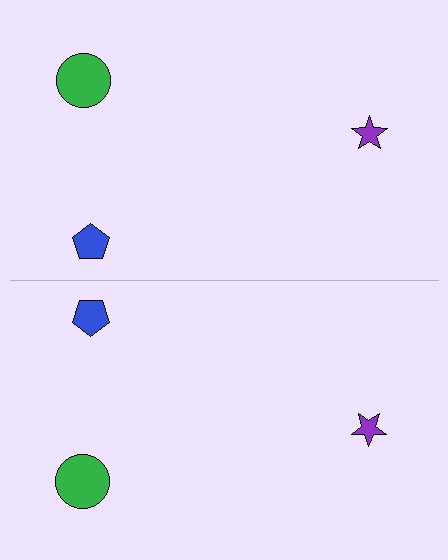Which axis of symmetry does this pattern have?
The pattern has a horizontal axis of symmetry running through the center of the image.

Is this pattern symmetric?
Yes, this pattern has bilateral (reflection) symmetry.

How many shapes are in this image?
There are 6 shapes in this image.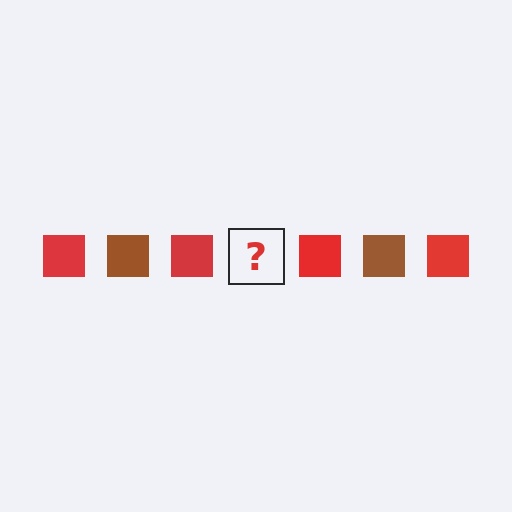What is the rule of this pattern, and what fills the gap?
The rule is that the pattern cycles through red, brown squares. The gap should be filled with a brown square.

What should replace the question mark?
The question mark should be replaced with a brown square.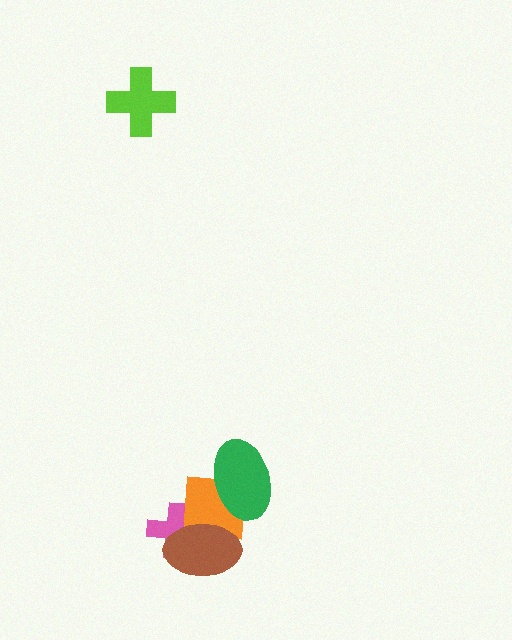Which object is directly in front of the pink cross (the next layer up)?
The orange square is directly in front of the pink cross.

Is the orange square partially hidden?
Yes, it is partially covered by another shape.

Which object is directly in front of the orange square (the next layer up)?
The brown ellipse is directly in front of the orange square.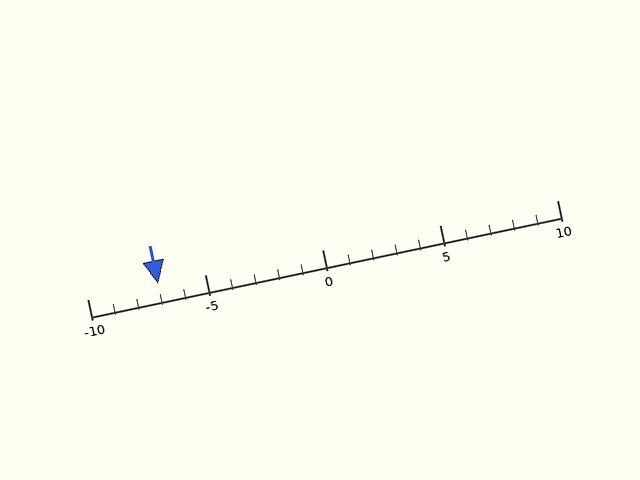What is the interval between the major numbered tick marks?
The major tick marks are spaced 5 units apart.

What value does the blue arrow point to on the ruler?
The blue arrow points to approximately -7.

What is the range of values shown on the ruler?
The ruler shows values from -10 to 10.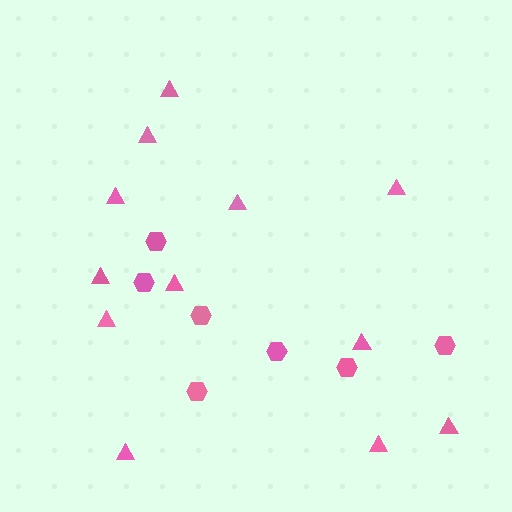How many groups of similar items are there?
There are 2 groups: one group of hexagons (7) and one group of triangles (12).